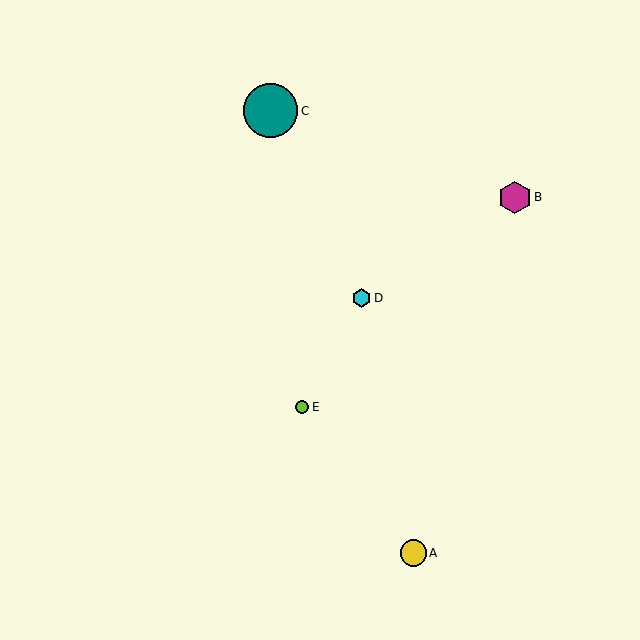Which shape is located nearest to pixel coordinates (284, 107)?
The teal circle (labeled C) at (271, 111) is nearest to that location.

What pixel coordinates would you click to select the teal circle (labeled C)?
Click at (271, 111) to select the teal circle C.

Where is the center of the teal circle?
The center of the teal circle is at (271, 111).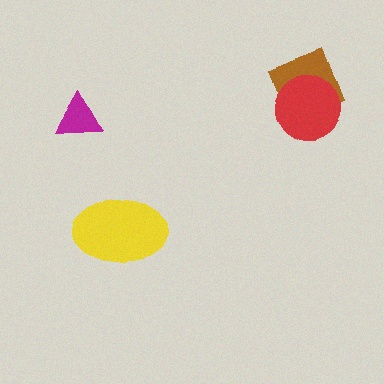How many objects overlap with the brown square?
1 object overlaps with the brown square.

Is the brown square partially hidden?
Yes, it is partially covered by another shape.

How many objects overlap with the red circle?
1 object overlaps with the red circle.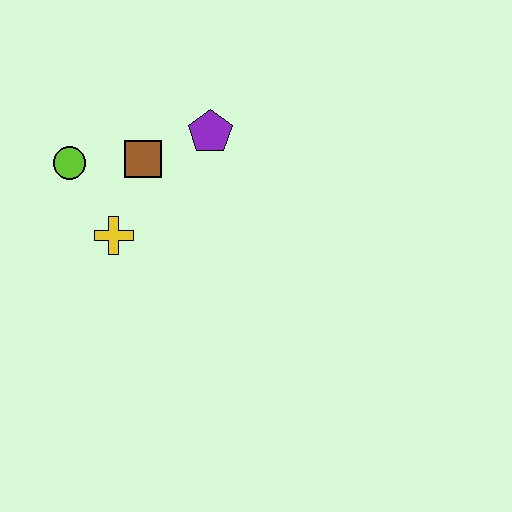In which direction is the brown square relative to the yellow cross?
The brown square is above the yellow cross.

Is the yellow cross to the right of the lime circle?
Yes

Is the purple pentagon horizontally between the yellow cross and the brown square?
No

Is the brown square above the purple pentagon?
No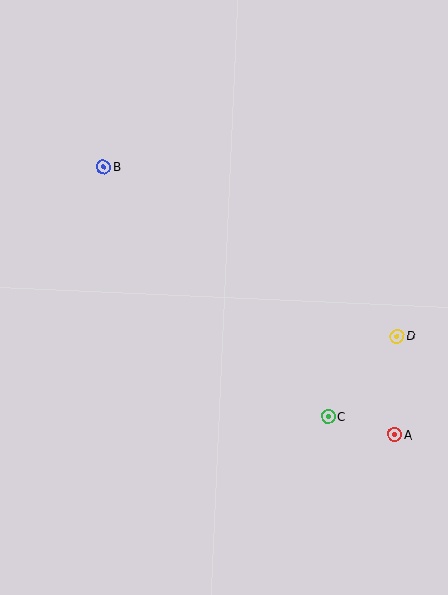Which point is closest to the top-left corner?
Point B is closest to the top-left corner.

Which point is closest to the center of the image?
Point C at (328, 417) is closest to the center.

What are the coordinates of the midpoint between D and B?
The midpoint between D and B is at (250, 251).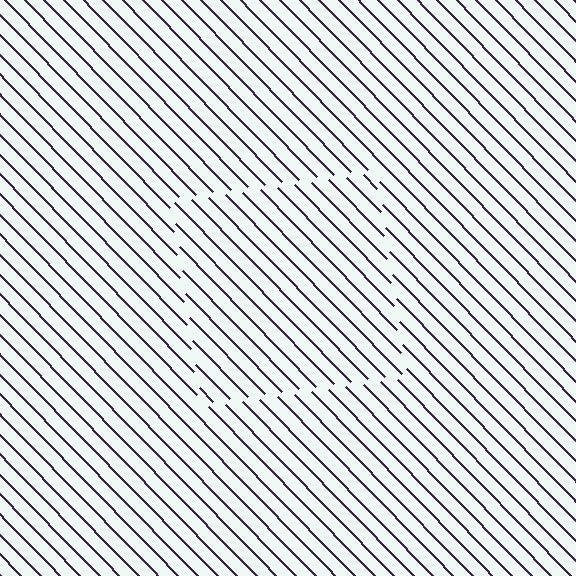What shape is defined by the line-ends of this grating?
An illusory square. The interior of the shape contains the same grating, shifted by half a period — the contour is defined by the phase discontinuity where line-ends from the inner and outer gratings abut.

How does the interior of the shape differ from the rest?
The interior of the shape contains the same grating, shifted by half a period — the contour is defined by the phase discontinuity where line-ends from the inner and outer gratings abut.